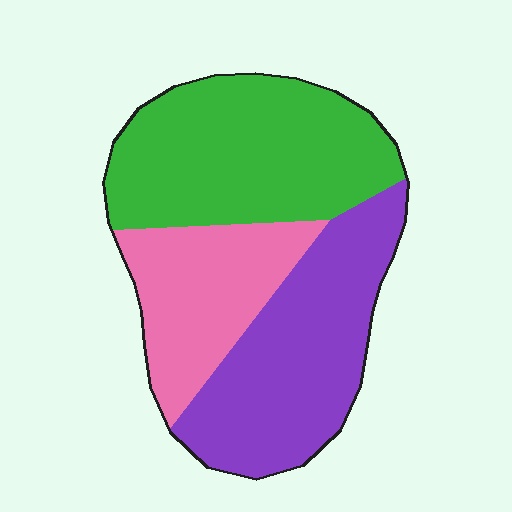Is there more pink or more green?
Green.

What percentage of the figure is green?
Green covers around 40% of the figure.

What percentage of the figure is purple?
Purple takes up between a third and a half of the figure.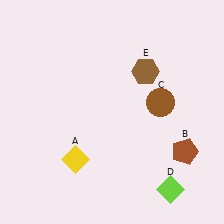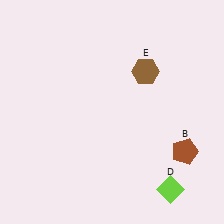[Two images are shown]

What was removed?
The brown circle (C), the yellow diamond (A) were removed in Image 2.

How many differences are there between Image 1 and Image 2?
There are 2 differences between the two images.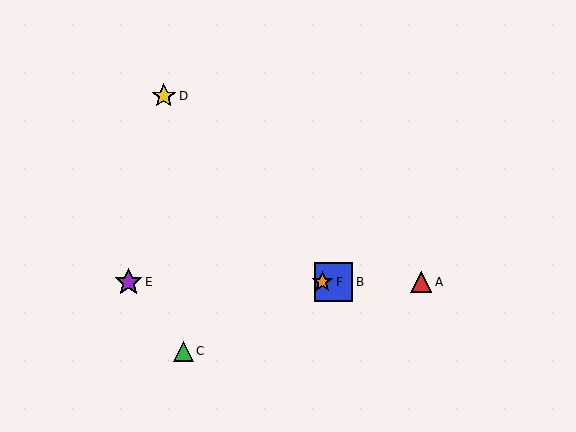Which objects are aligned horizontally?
Objects A, B, E, F are aligned horizontally.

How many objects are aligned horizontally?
4 objects (A, B, E, F) are aligned horizontally.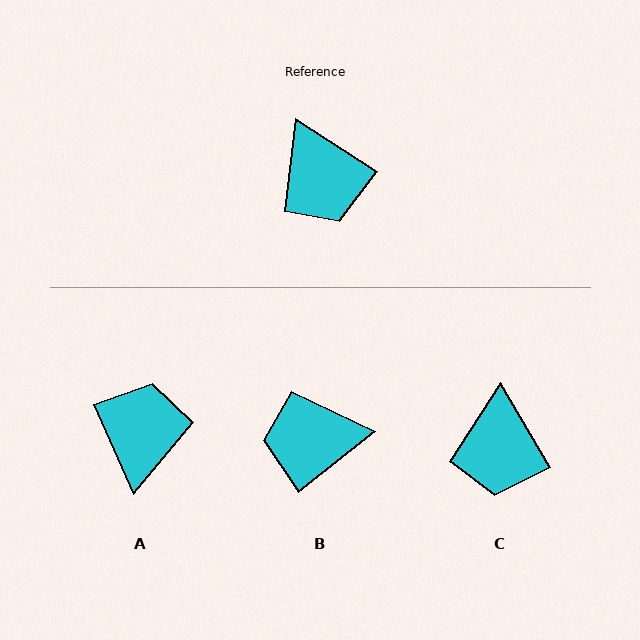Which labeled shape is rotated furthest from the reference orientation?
A, about 147 degrees away.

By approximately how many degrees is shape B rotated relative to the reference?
Approximately 109 degrees clockwise.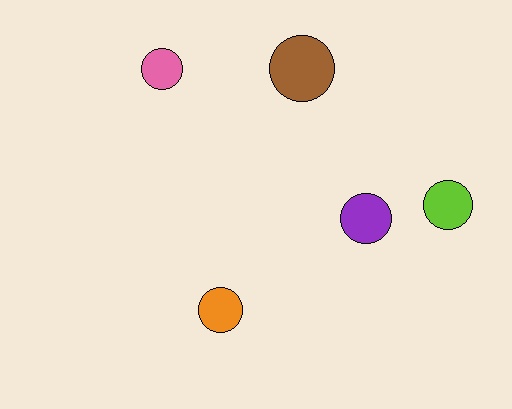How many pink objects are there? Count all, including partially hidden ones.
There is 1 pink object.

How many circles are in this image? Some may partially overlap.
There are 5 circles.